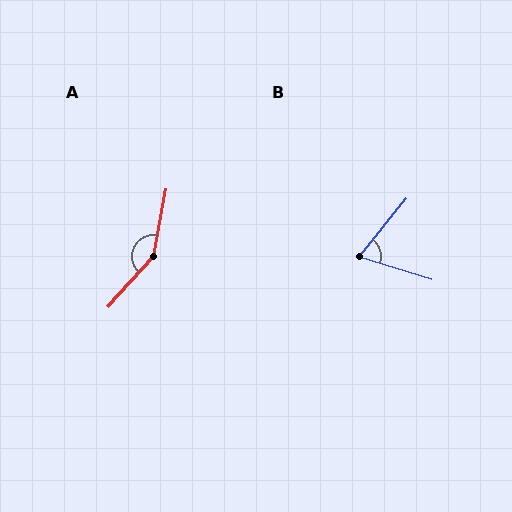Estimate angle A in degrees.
Approximately 148 degrees.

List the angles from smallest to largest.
B (68°), A (148°).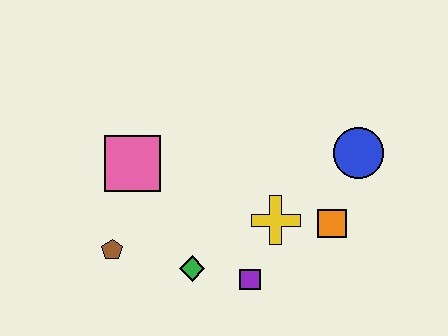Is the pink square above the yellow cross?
Yes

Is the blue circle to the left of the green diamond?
No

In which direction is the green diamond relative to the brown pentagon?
The green diamond is to the right of the brown pentagon.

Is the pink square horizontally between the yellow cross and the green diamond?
No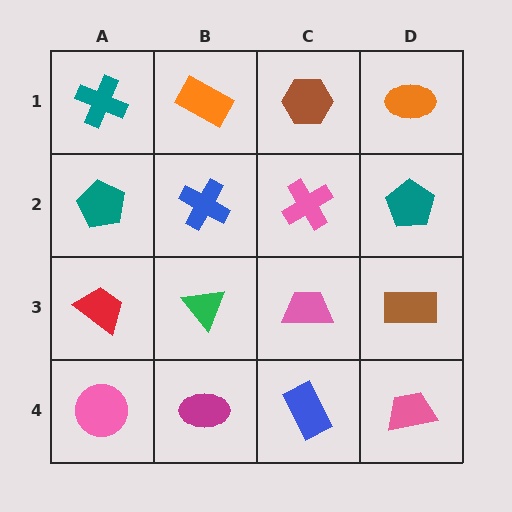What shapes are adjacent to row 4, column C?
A pink trapezoid (row 3, column C), a magenta ellipse (row 4, column B), a pink trapezoid (row 4, column D).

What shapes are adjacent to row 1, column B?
A blue cross (row 2, column B), a teal cross (row 1, column A), a brown hexagon (row 1, column C).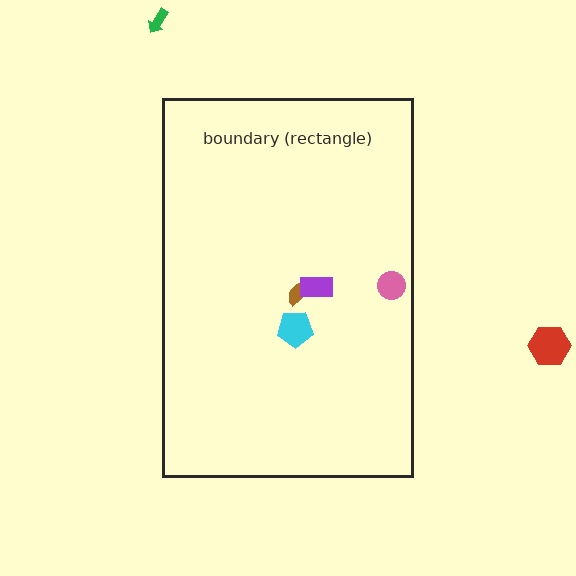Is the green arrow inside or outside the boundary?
Outside.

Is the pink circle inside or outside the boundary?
Inside.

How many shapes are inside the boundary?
4 inside, 2 outside.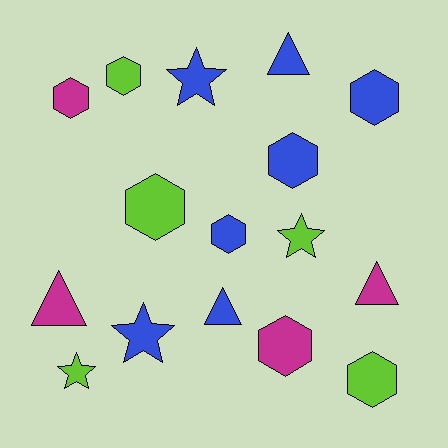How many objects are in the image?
There are 16 objects.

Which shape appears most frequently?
Hexagon, with 8 objects.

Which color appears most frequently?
Blue, with 7 objects.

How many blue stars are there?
There are 2 blue stars.